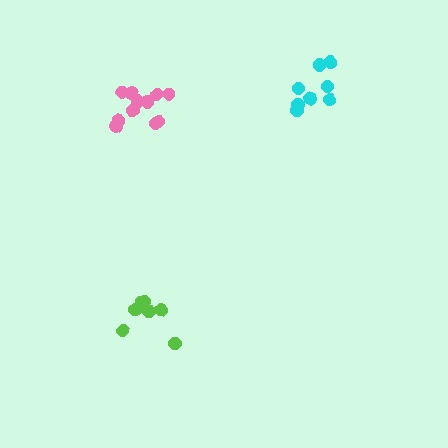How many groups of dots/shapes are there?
There are 3 groups.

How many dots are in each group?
Group 1: 13 dots, Group 2: 9 dots, Group 3: 7 dots (29 total).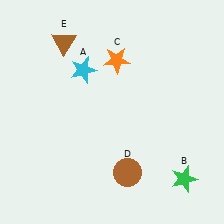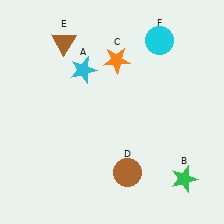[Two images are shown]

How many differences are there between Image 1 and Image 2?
There is 1 difference between the two images.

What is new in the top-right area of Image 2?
A cyan circle (F) was added in the top-right area of Image 2.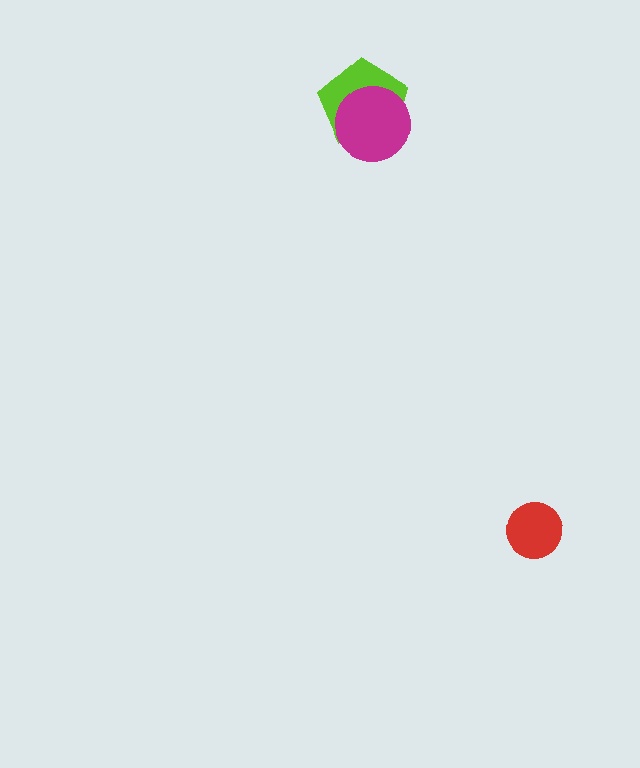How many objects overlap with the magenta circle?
1 object overlaps with the magenta circle.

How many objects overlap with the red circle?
0 objects overlap with the red circle.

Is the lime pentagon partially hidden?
Yes, it is partially covered by another shape.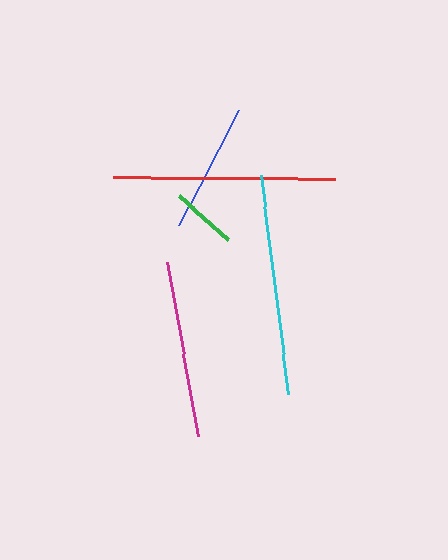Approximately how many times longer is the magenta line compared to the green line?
The magenta line is approximately 2.6 times the length of the green line.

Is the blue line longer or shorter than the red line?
The red line is longer than the blue line.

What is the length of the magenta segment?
The magenta segment is approximately 177 pixels long.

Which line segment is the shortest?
The green line is the shortest at approximately 67 pixels.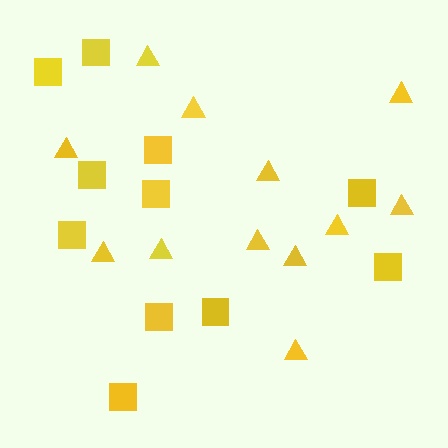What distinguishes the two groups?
There are 2 groups: one group of squares (11) and one group of triangles (12).